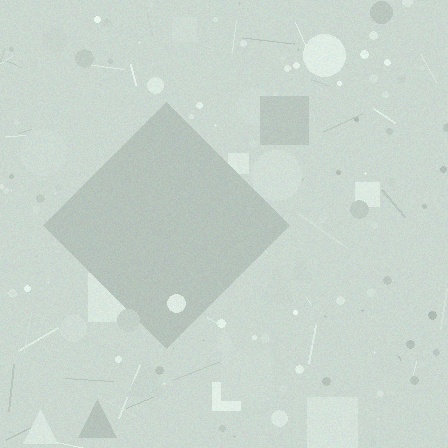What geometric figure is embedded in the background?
A diamond is embedded in the background.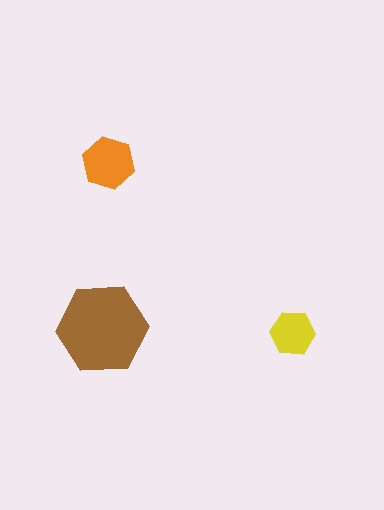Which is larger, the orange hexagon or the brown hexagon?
The brown one.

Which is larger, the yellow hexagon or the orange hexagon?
The orange one.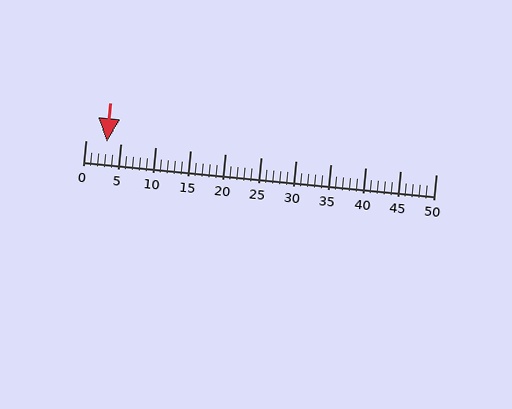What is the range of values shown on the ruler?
The ruler shows values from 0 to 50.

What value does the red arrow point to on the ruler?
The red arrow points to approximately 3.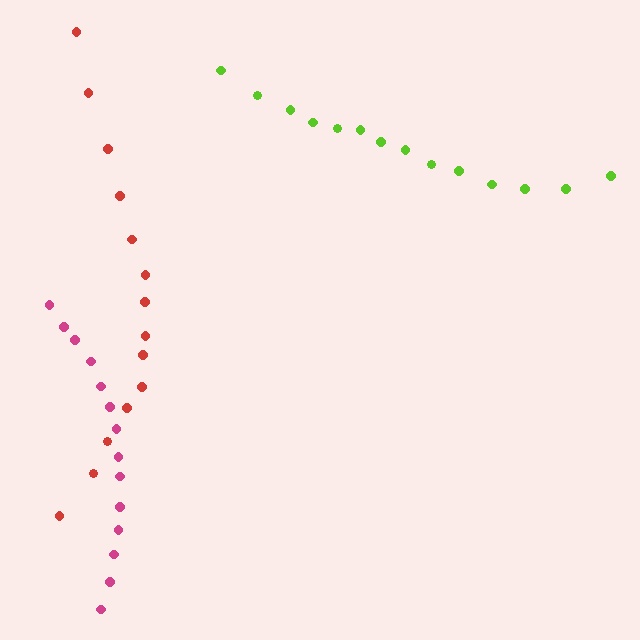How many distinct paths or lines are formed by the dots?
There are 3 distinct paths.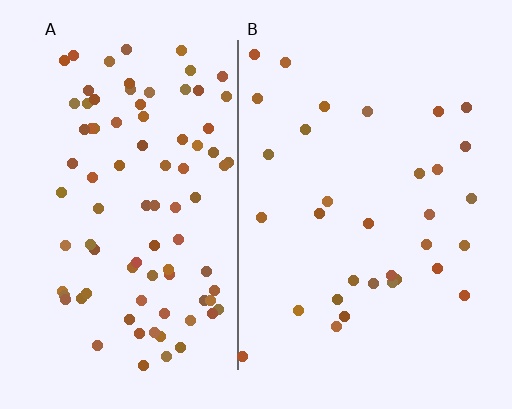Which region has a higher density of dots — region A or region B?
A (the left).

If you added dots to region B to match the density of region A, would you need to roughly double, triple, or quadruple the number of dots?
Approximately triple.